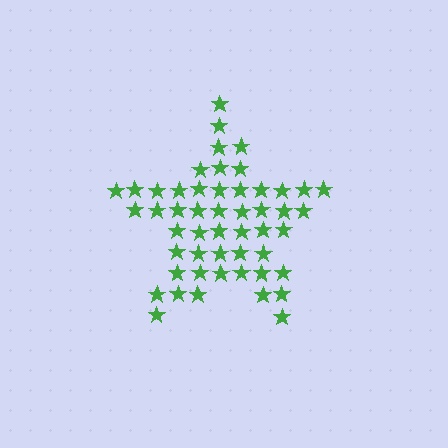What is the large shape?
The large shape is a star.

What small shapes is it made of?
It is made of small stars.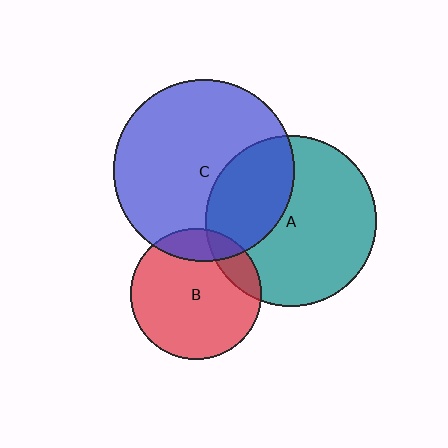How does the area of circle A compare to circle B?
Approximately 1.7 times.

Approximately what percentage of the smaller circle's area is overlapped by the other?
Approximately 15%.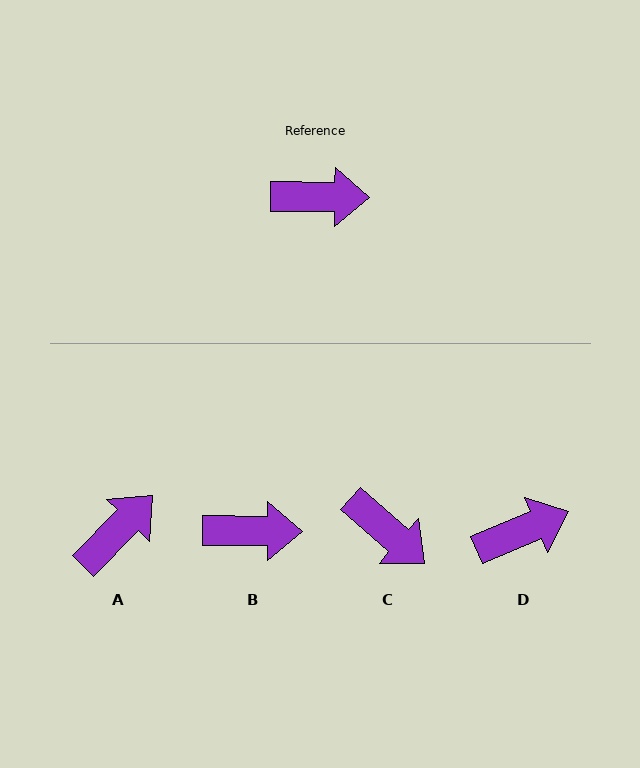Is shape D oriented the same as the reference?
No, it is off by about 23 degrees.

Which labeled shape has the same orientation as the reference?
B.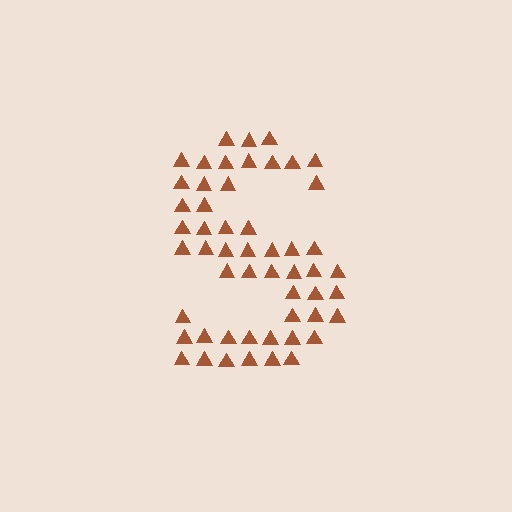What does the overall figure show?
The overall figure shows the letter S.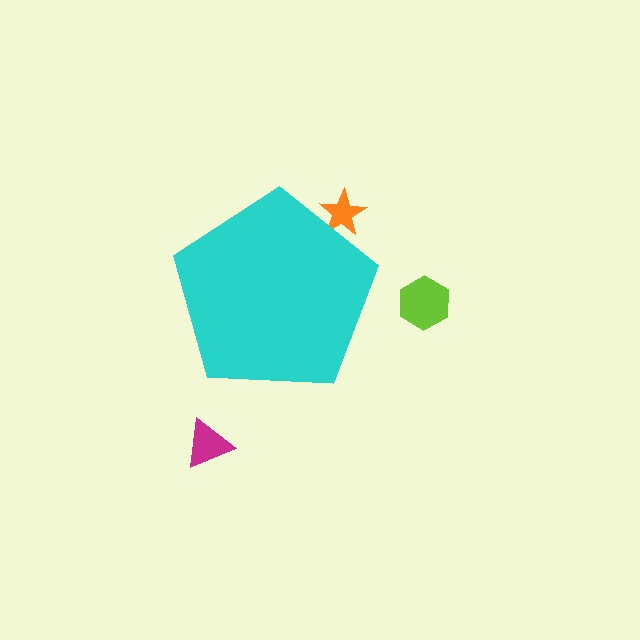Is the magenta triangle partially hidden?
No, the magenta triangle is fully visible.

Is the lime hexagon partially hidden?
No, the lime hexagon is fully visible.